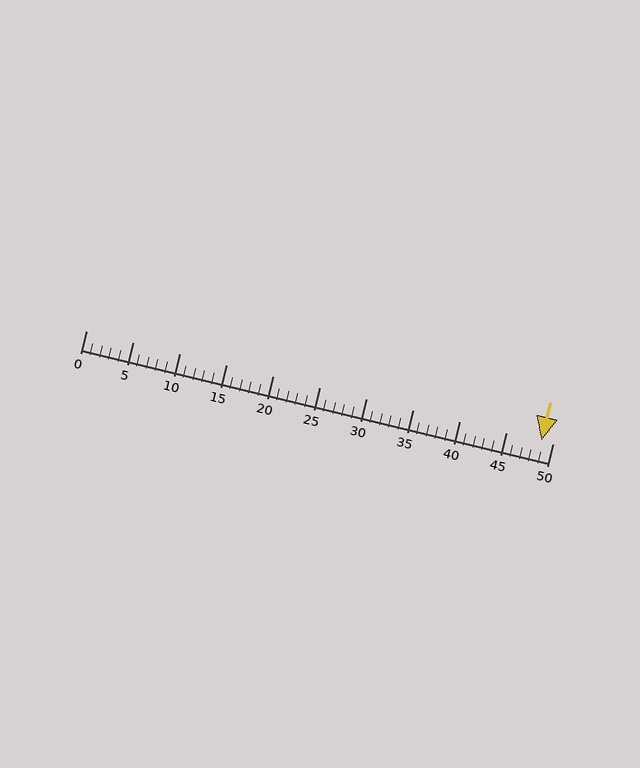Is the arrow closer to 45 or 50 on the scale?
The arrow is closer to 50.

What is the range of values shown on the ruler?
The ruler shows values from 0 to 50.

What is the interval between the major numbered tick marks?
The major tick marks are spaced 5 units apart.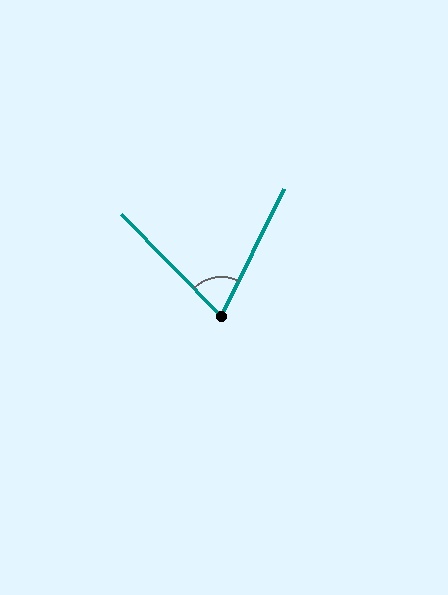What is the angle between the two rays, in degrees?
Approximately 70 degrees.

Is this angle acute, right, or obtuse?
It is acute.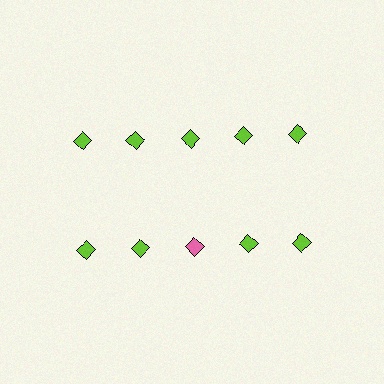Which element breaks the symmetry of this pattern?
The pink diamond in the second row, center column breaks the symmetry. All other shapes are lime diamonds.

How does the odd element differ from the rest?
It has a different color: pink instead of lime.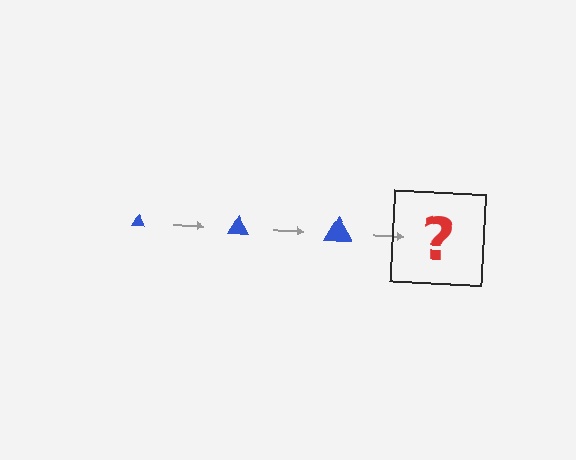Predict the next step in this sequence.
The next step is a blue triangle, larger than the previous one.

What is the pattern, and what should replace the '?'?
The pattern is that the triangle gets progressively larger each step. The '?' should be a blue triangle, larger than the previous one.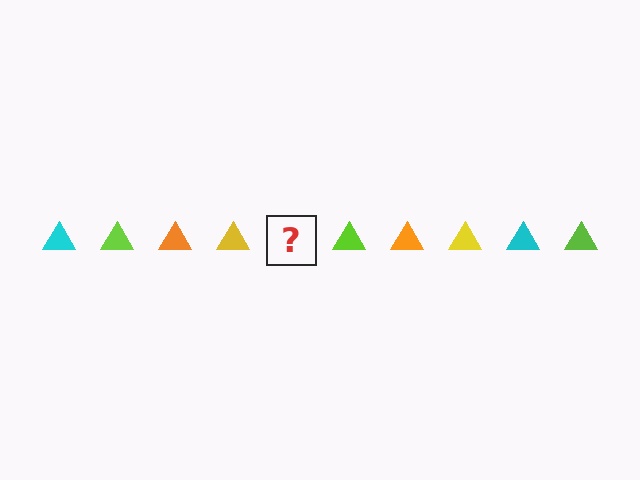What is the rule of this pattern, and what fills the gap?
The rule is that the pattern cycles through cyan, lime, orange, yellow triangles. The gap should be filled with a cyan triangle.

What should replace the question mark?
The question mark should be replaced with a cyan triangle.